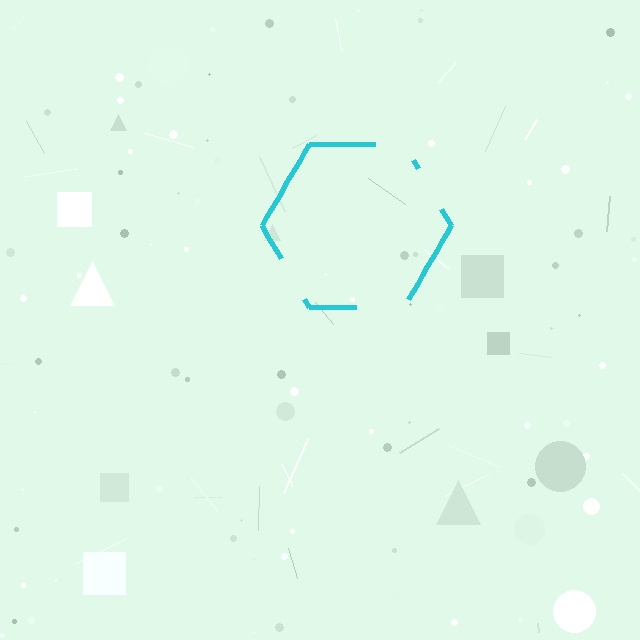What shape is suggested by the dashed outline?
The dashed outline suggests a hexagon.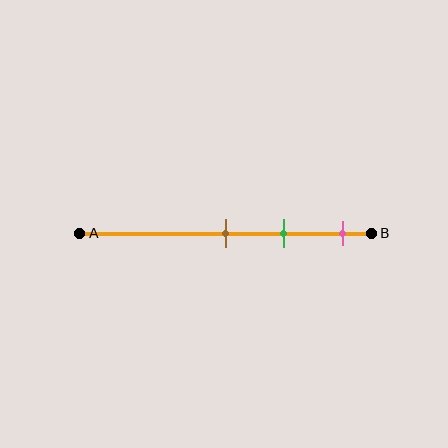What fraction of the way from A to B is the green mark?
The green mark is approximately 70% (0.7) of the way from A to B.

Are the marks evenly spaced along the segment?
Yes, the marks are approximately evenly spaced.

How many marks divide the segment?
There are 3 marks dividing the segment.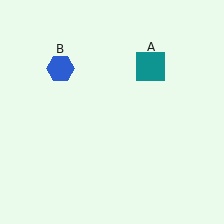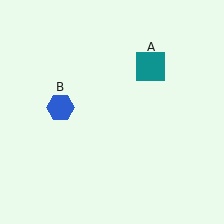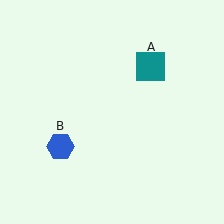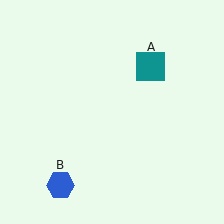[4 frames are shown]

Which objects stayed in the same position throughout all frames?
Teal square (object A) remained stationary.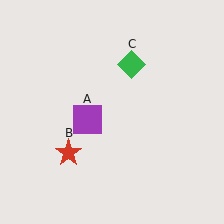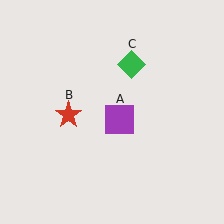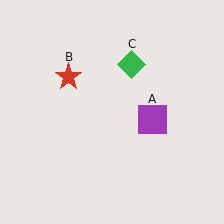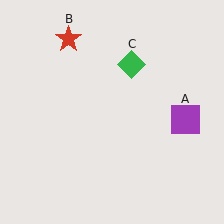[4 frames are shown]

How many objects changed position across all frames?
2 objects changed position: purple square (object A), red star (object B).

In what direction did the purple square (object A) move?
The purple square (object A) moved right.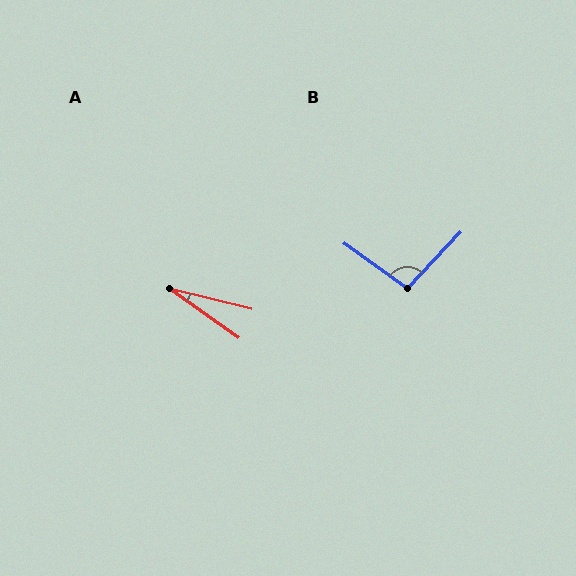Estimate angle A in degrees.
Approximately 22 degrees.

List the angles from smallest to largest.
A (22°), B (98°).